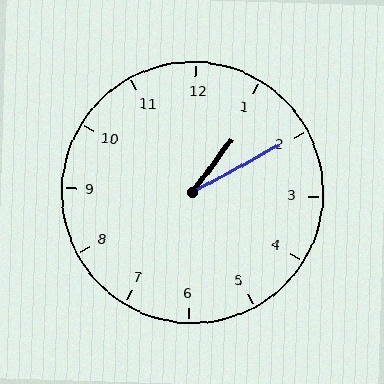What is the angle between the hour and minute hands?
Approximately 25 degrees.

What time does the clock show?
1:10.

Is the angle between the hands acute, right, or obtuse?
It is acute.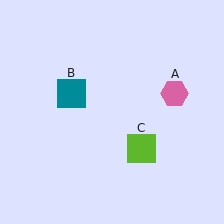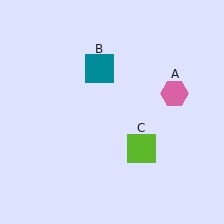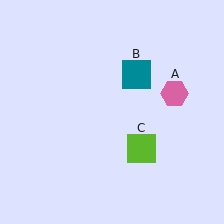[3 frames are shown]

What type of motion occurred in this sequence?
The teal square (object B) rotated clockwise around the center of the scene.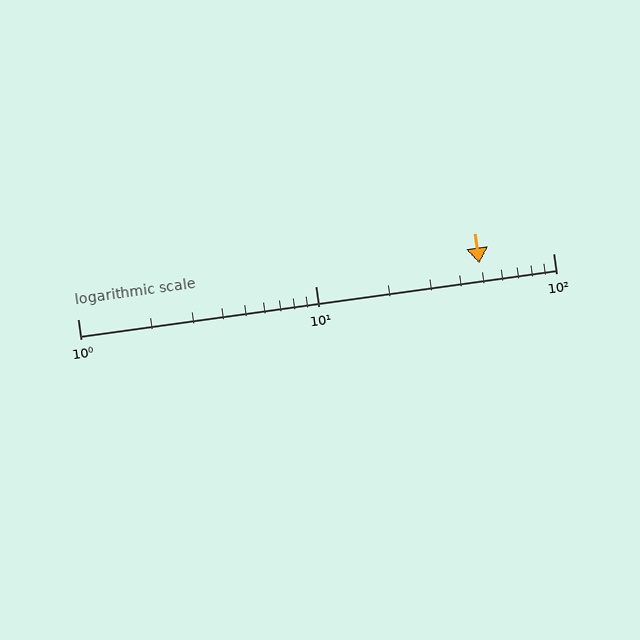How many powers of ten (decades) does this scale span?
The scale spans 2 decades, from 1 to 100.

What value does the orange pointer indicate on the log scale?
The pointer indicates approximately 49.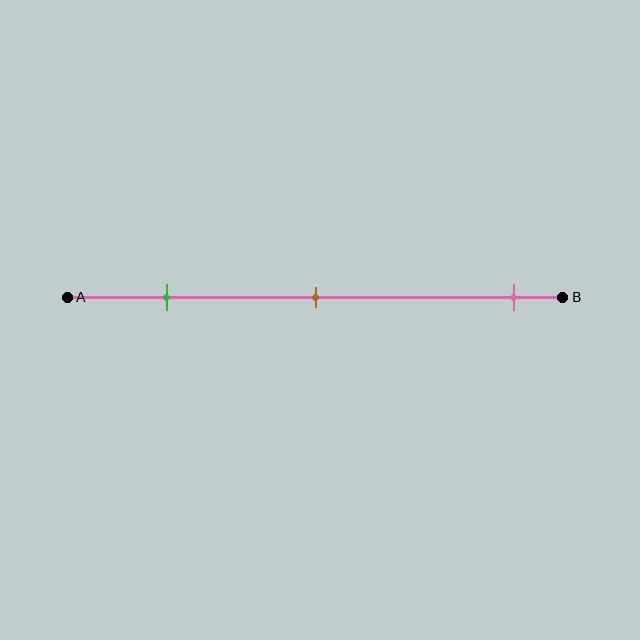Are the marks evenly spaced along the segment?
No, the marks are not evenly spaced.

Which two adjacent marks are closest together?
The green and brown marks are the closest adjacent pair.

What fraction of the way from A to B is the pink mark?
The pink mark is approximately 90% (0.9) of the way from A to B.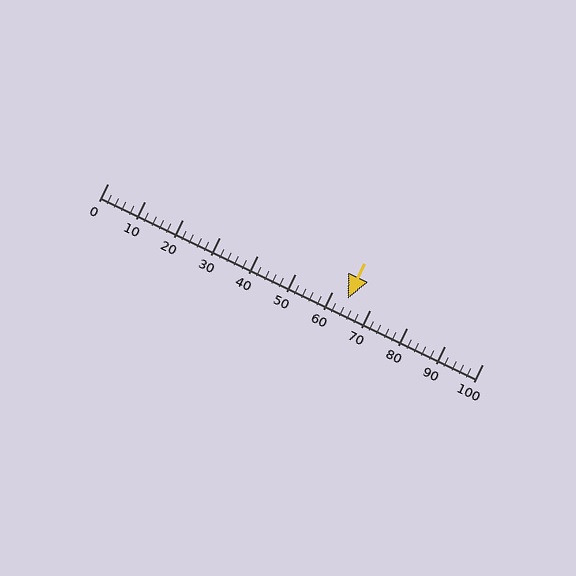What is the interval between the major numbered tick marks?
The major tick marks are spaced 10 units apart.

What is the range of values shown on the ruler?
The ruler shows values from 0 to 100.